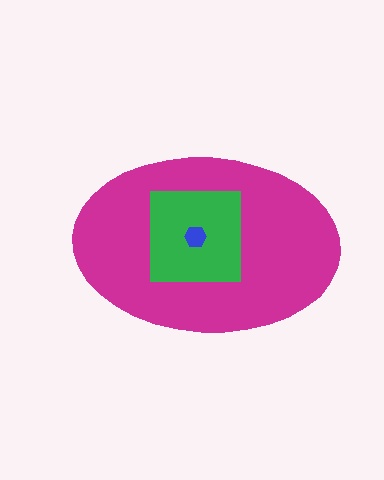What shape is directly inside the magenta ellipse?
The green square.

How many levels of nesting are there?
3.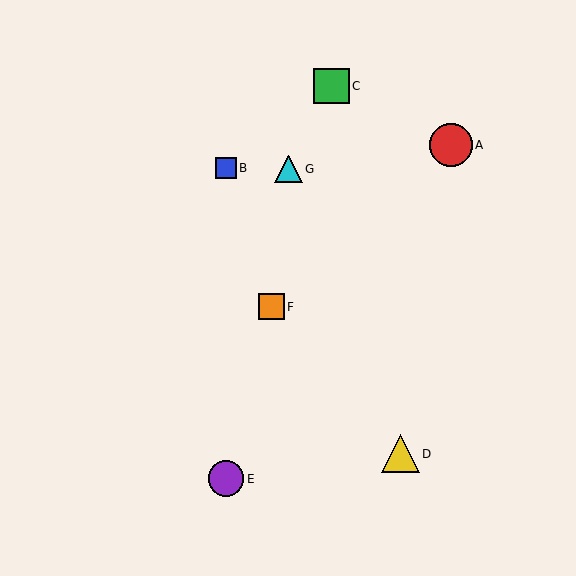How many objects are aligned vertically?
2 objects (B, E) are aligned vertically.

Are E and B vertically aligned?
Yes, both are at x≈226.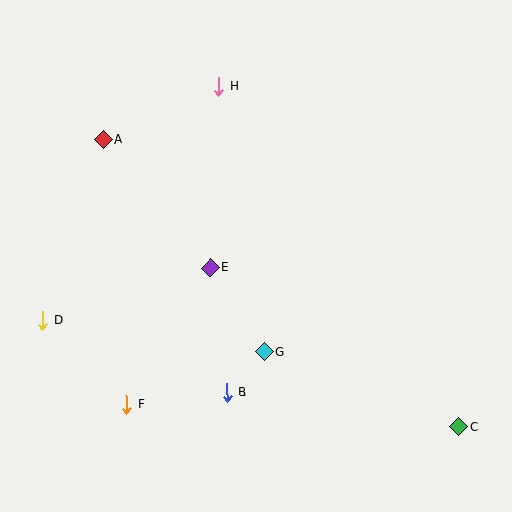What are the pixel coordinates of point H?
Point H is at (219, 87).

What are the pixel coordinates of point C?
Point C is at (459, 427).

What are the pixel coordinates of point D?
Point D is at (42, 321).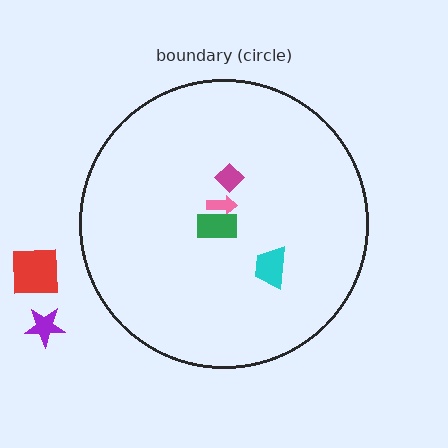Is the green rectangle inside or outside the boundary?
Inside.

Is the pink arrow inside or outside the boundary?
Inside.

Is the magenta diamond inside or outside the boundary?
Inside.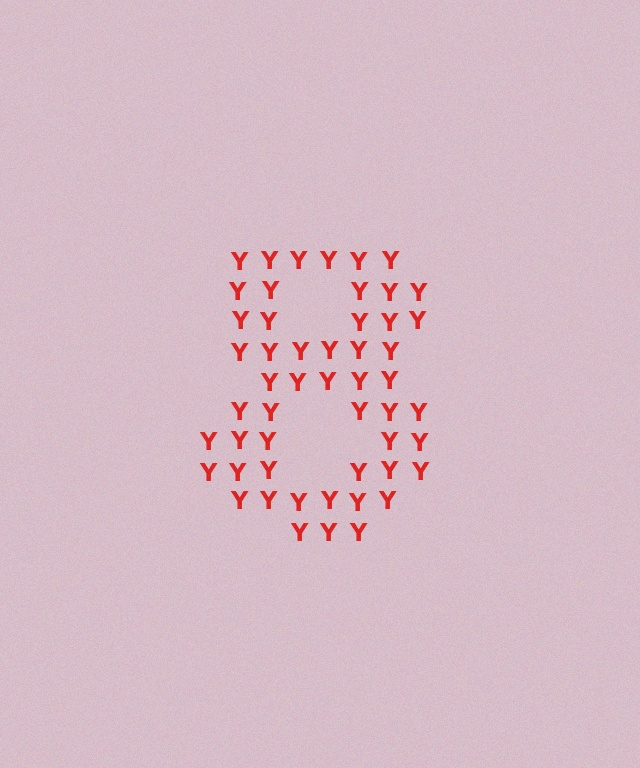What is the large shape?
The large shape is the digit 8.